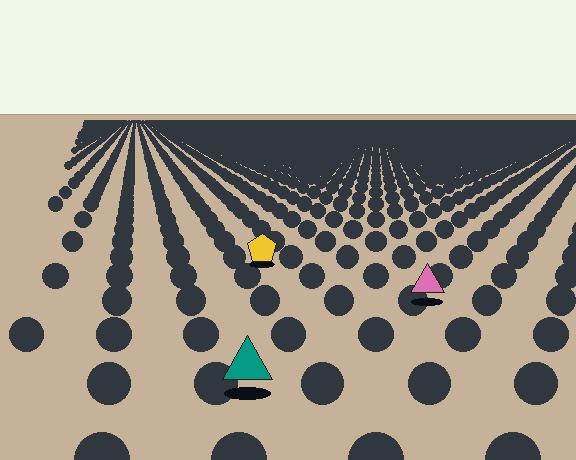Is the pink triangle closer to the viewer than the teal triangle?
No. The teal triangle is closer — you can tell from the texture gradient: the ground texture is coarser near it.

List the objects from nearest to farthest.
From nearest to farthest: the teal triangle, the pink triangle, the yellow pentagon.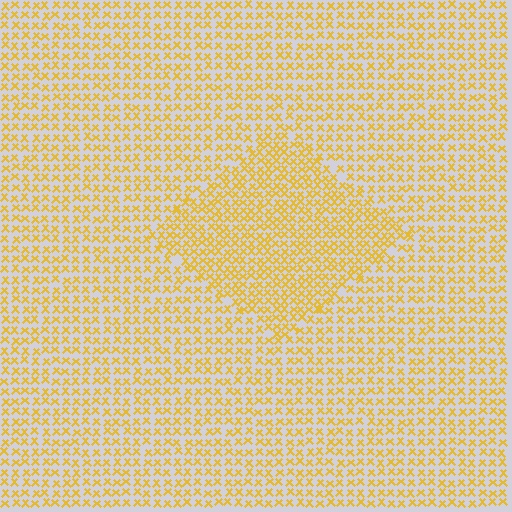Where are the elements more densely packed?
The elements are more densely packed inside the diamond boundary.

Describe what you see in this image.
The image contains small yellow elements arranged at two different densities. A diamond-shaped region is visible where the elements are more densely packed than the surrounding area.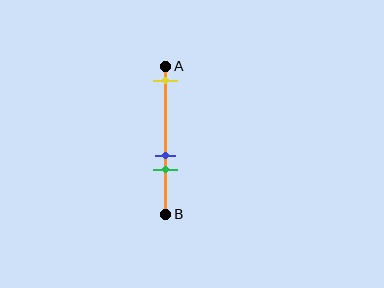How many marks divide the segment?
There are 3 marks dividing the segment.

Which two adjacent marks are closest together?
The blue and green marks are the closest adjacent pair.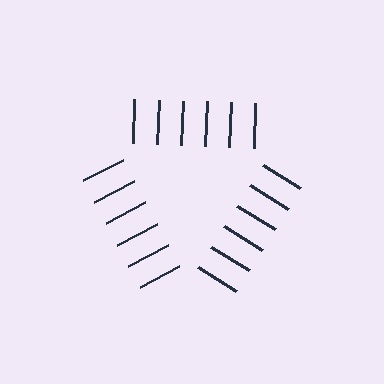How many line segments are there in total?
18 — 6 along each of the 3 edges.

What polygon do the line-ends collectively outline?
An illusory triangle — the line segments terminate on its edges but no continuous stroke is drawn.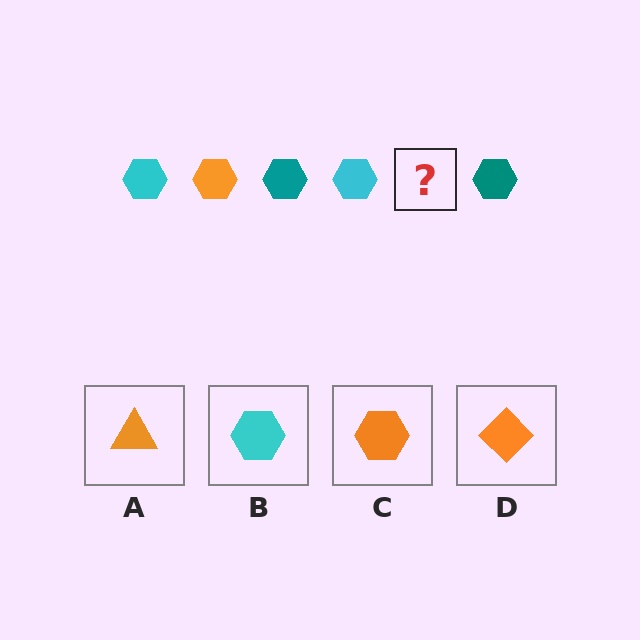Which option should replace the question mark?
Option C.